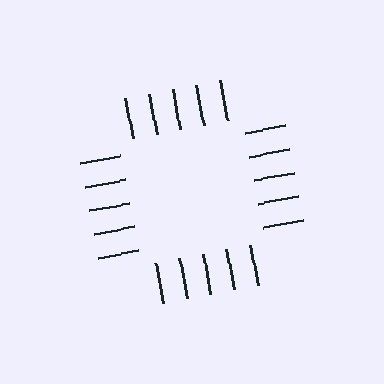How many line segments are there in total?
20 — 5 along each of the 4 edges.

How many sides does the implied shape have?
4 sides — the line-ends trace a square.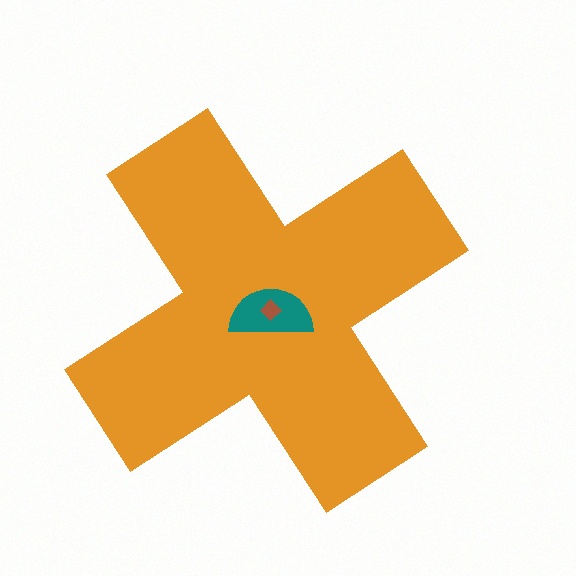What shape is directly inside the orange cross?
The teal semicircle.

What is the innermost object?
The brown diamond.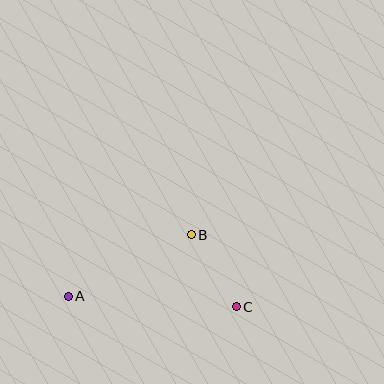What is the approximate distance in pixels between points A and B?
The distance between A and B is approximately 138 pixels.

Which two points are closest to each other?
Points B and C are closest to each other.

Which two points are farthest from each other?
Points A and C are farthest from each other.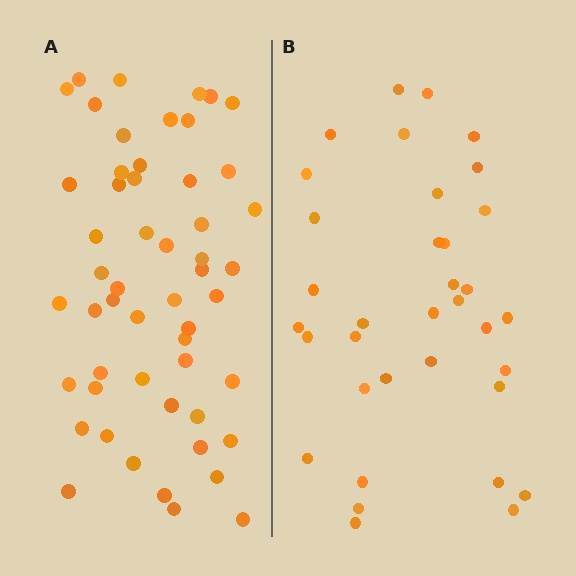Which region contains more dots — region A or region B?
Region A (the left region) has more dots.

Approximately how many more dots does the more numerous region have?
Region A has approximately 20 more dots than region B.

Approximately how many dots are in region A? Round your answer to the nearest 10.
About 50 dots. (The exact count is 53, which rounds to 50.)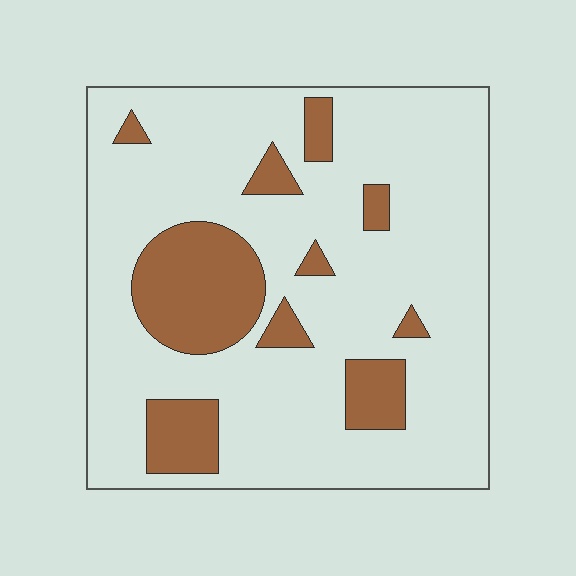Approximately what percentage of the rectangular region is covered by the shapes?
Approximately 20%.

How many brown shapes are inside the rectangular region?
10.